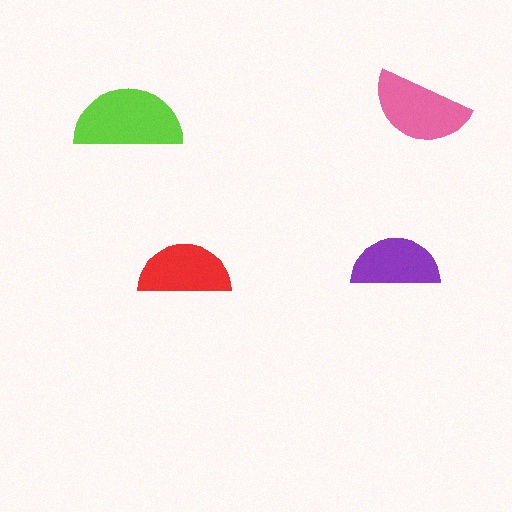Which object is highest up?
The pink semicircle is topmost.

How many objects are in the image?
There are 4 objects in the image.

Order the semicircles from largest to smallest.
the lime one, the pink one, the red one, the purple one.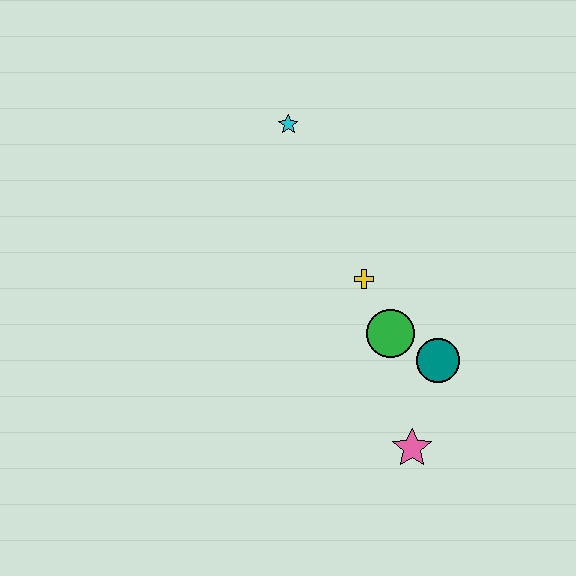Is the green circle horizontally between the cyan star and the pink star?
Yes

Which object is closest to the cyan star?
The yellow cross is closest to the cyan star.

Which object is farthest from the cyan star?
The pink star is farthest from the cyan star.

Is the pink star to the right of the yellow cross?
Yes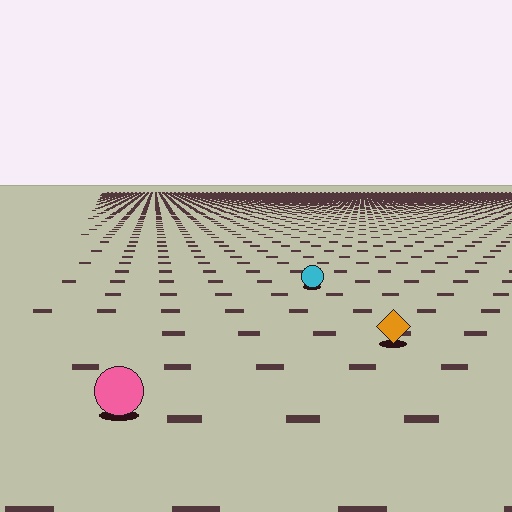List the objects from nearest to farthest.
From nearest to farthest: the pink circle, the orange diamond, the cyan circle.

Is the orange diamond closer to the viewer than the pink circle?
No. The pink circle is closer — you can tell from the texture gradient: the ground texture is coarser near it.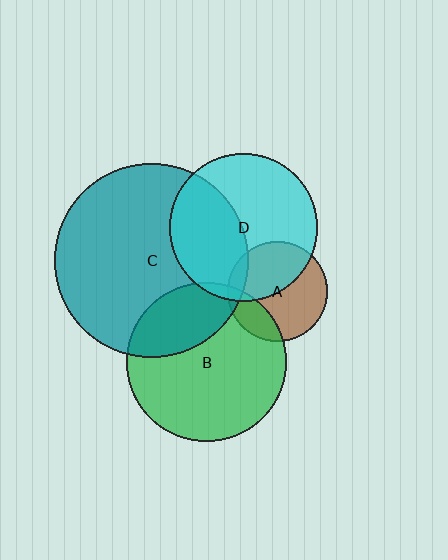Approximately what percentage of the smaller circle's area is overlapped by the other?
Approximately 5%.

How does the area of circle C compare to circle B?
Approximately 1.5 times.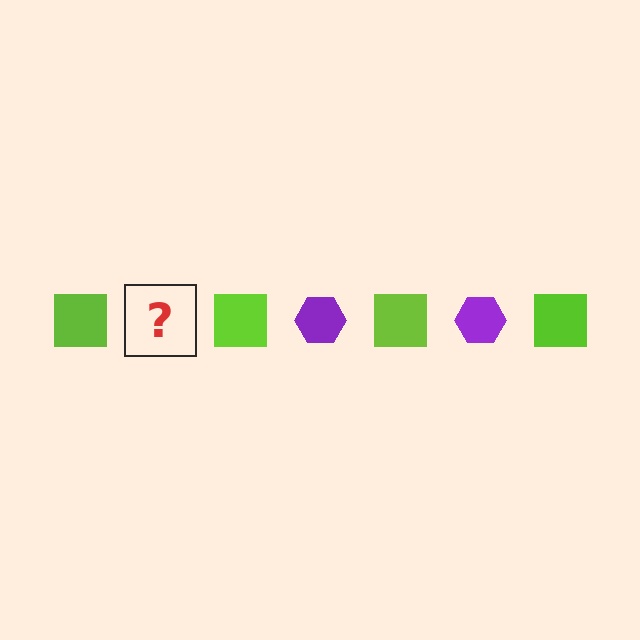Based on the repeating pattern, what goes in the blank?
The blank should be a purple hexagon.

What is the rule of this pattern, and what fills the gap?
The rule is that the pattern alternates between lime square and purple hexagon. The gap should be filled with a purple hexagon.